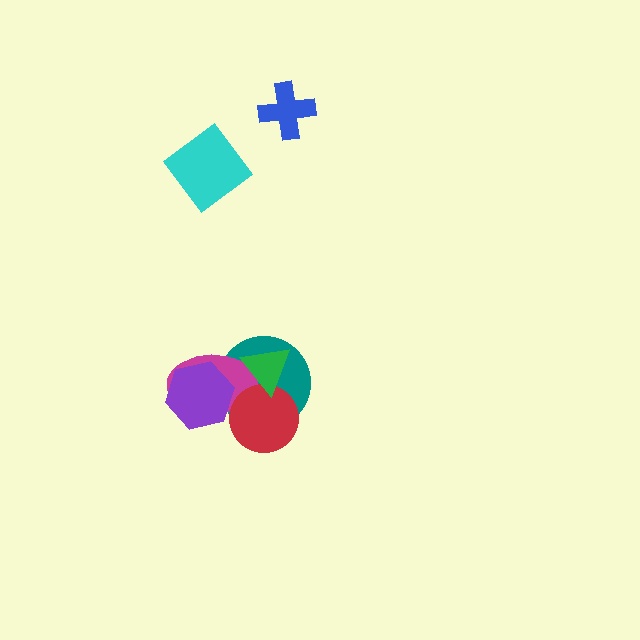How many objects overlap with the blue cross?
0 objects overlap with the blue cross.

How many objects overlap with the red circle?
3 objects overlap with the red circle.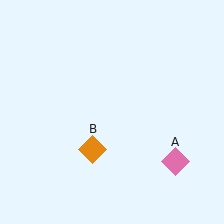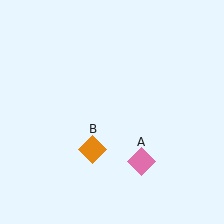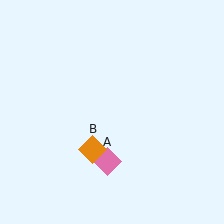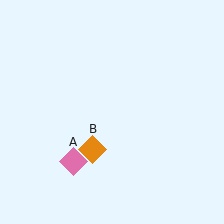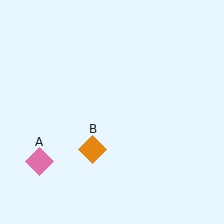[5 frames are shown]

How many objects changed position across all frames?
1 object changed position: pink diamond (object A).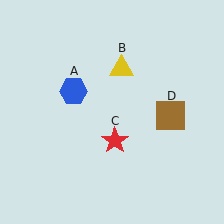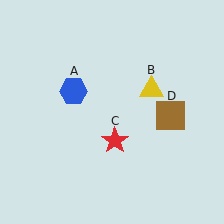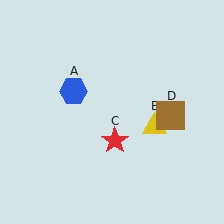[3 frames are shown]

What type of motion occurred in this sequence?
The yellow triangle (object B) rotated clockwise around the center of the scene.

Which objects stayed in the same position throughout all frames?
Blue hexagon (object A) and red star (object C) and brown square (object D) remained stationary.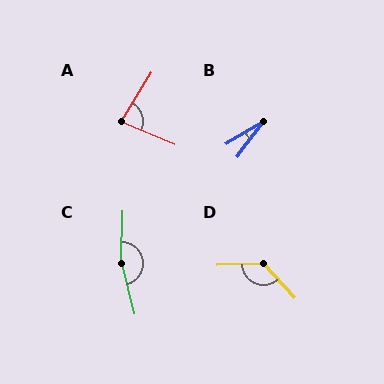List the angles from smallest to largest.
B (23°), A (82°), D (131°), C (165°).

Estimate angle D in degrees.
Approximately 131 degrees.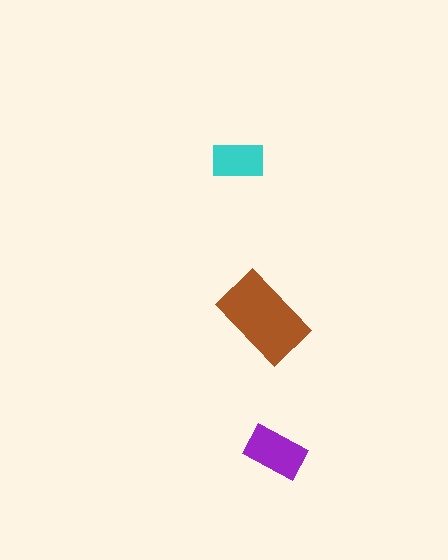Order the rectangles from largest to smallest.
the brown one, the purple one, the cyan one.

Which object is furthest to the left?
The cyan rectangle is leftmost.